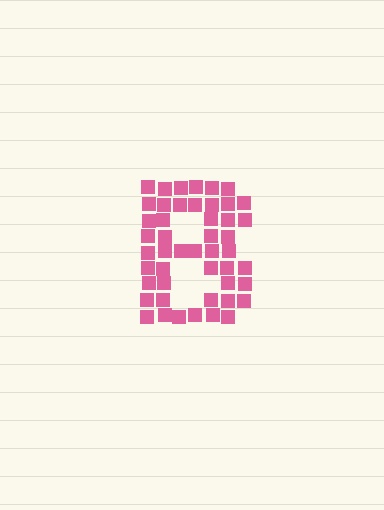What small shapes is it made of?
It is made of small squares.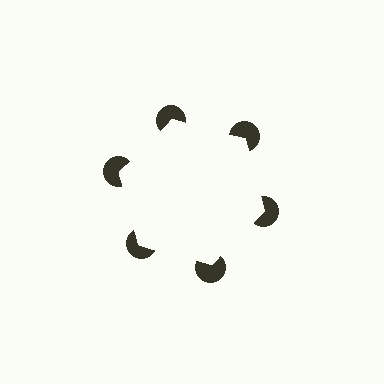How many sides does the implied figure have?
6 sides.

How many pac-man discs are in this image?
There are 6 — one at each vertex of the illusory hexagon.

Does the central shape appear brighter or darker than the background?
It typically appears slightly brighter than the background, even though no actual brightness change is drawn.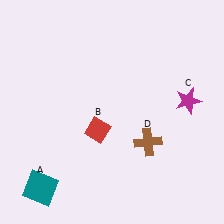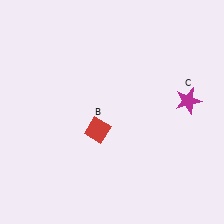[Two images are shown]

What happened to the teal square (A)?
The teal square (A) was removed in Image 2. It was in the bottom-left area of Image 1.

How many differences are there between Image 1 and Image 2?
There are 2 differences between the two images.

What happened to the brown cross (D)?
The brown cross (D) was removed in Image 2. It was in the bottom-right area of Image 1.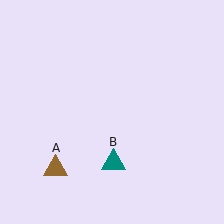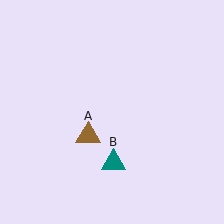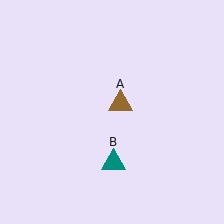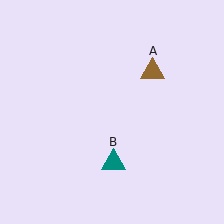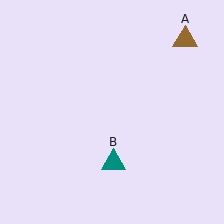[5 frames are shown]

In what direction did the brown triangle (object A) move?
The brown triangle (object A) moved up and to the right.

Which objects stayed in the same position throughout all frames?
Teal triangle (object B) remained stationary.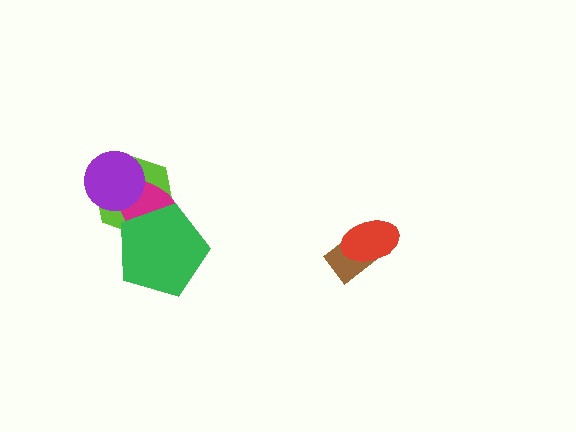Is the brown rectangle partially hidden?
Yes, it is partially covered by another shape.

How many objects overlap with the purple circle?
2 objects overlap with the purple circle.